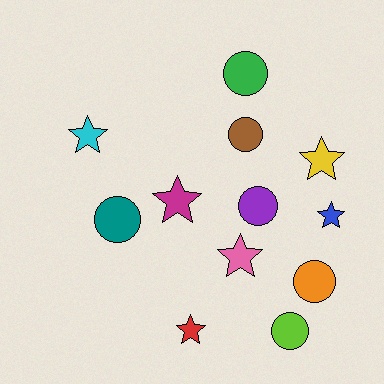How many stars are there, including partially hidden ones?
There are 6 stars.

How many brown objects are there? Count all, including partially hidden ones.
There is 1 brown object.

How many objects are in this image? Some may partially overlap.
There are 12 objects.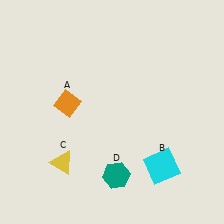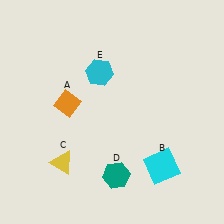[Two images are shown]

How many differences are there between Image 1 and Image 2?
There is 1 difference between the two images.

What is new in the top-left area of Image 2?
A cyan hexagon (E) was added in the top-left area of Image 2.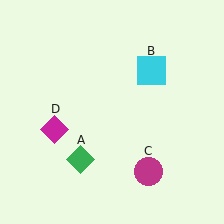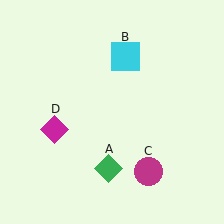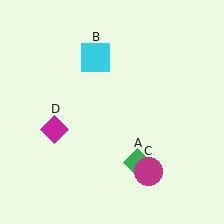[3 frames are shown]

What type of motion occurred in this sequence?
The green diamond (object A), cyan square (object B) rotated counterclockwise around the center of the scene.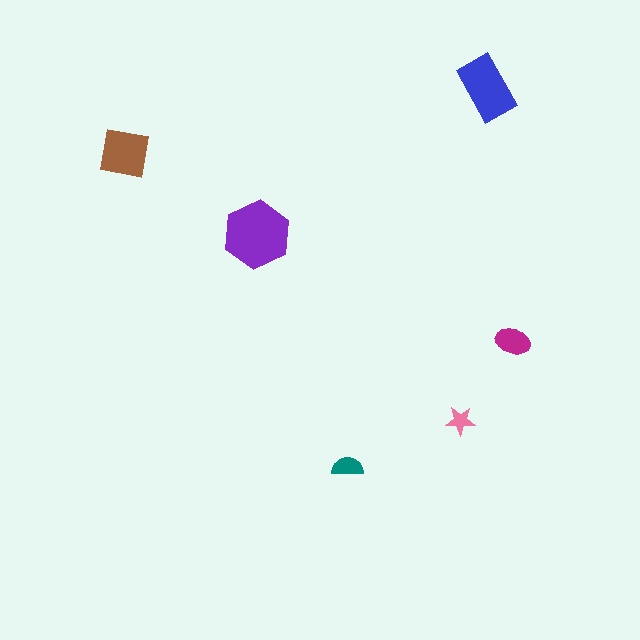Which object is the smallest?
The pink star.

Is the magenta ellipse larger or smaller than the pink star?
Larger.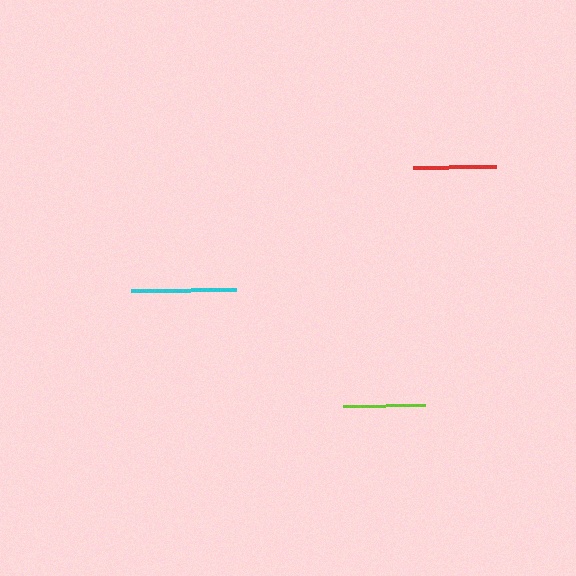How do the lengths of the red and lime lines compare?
The red and lime lines are approximately the same length.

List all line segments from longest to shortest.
From longest to shortest: cyan, red, lime.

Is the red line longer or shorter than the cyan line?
The cyan line is longer than the red line.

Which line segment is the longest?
The cyan line is the longest at approximately 105 pixels.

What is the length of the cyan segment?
The cyan segment is approximately 105 pixels long.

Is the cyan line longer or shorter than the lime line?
The cyan line is longer than the lime line.